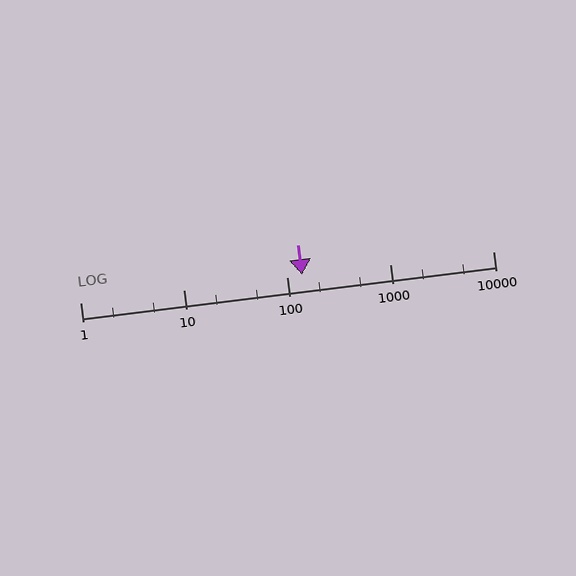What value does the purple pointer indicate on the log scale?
The pointer indicates approximately 140.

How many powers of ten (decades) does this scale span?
The scale spans 4 decades, from 1 to 10000.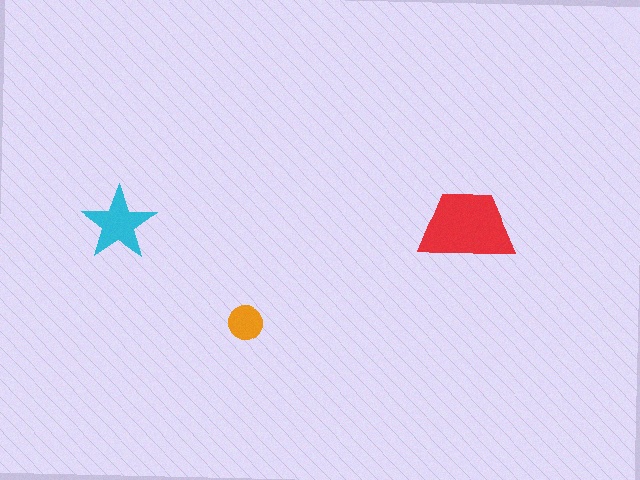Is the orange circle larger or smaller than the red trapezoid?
Smaller.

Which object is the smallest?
The orange circle.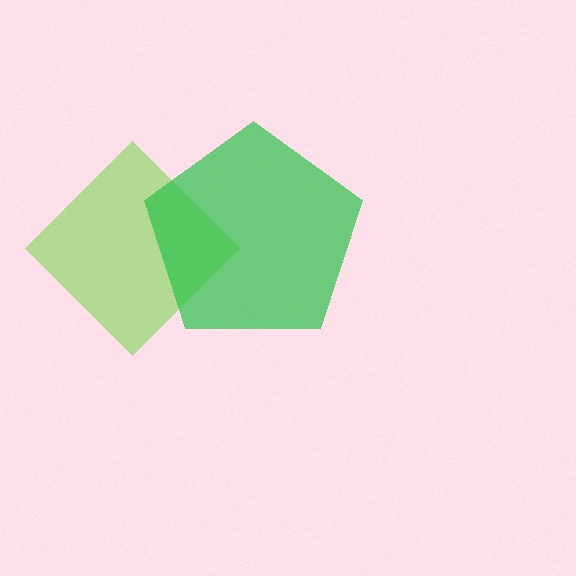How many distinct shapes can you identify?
There are 2 distinct shapes: a lime diamond, a green pentagon.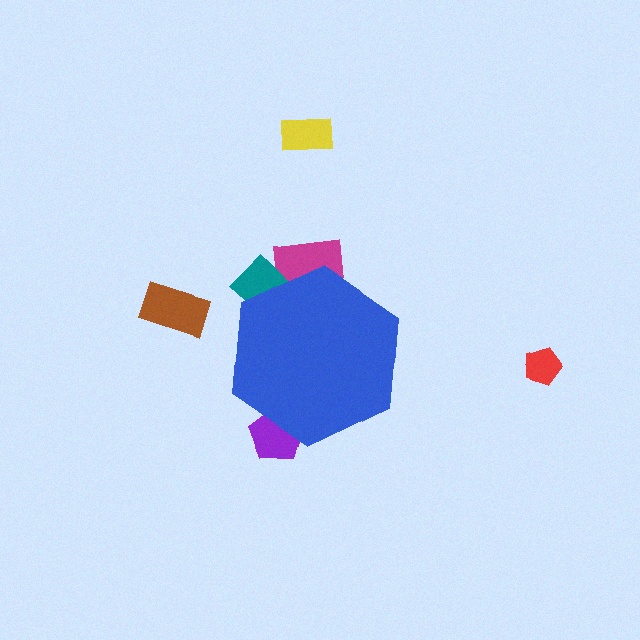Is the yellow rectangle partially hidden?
No, the yellow rectangle is fully visible.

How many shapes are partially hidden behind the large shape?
3 shapes are partially hidden.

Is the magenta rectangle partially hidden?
Yes, the magenta rectangle is partially hidden behind the blue hexagon.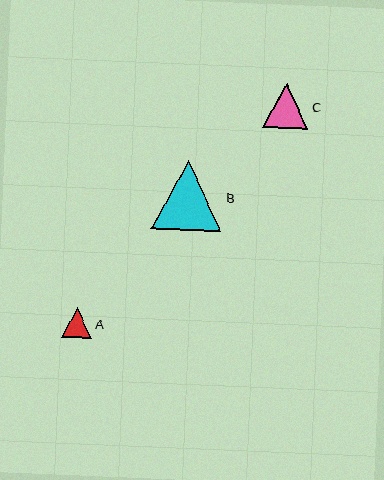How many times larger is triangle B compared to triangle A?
Triangle B is approximately 2.3 times the size of triangle A.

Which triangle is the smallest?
Triangle A is the smallest with a size of approximately 30 pixels.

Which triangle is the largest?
Triangle B is the largest with a size of approximately 70 pixels.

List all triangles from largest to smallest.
From largest to smallest: B, C, A.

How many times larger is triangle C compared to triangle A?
Triangle C is approximately 1.5 times the size of triangle A.